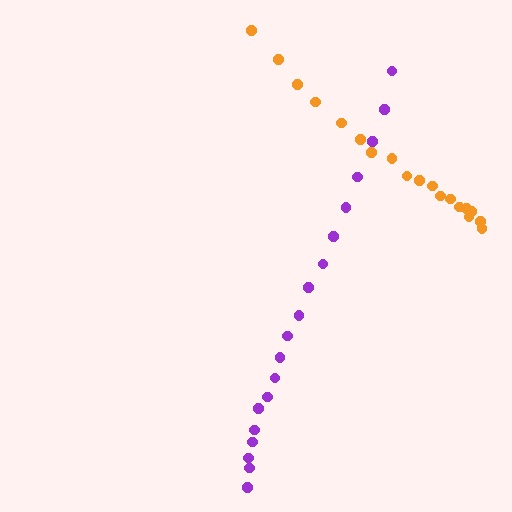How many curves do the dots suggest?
There are 2 distinct paths.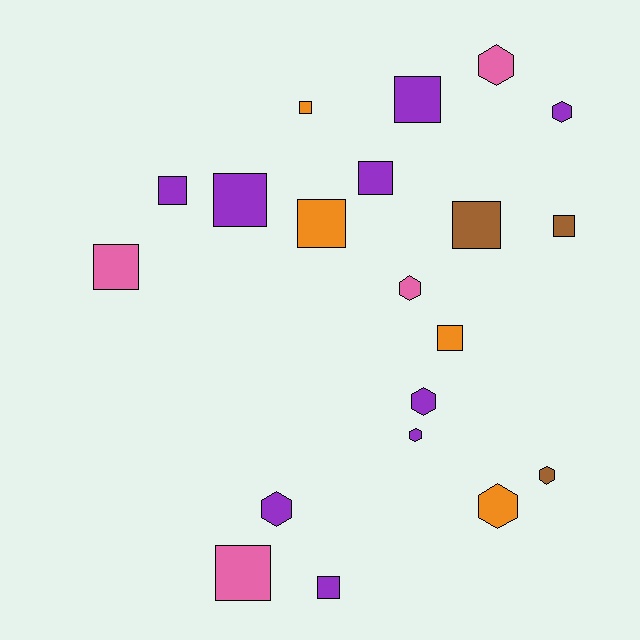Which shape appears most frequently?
Square, with 12 objects.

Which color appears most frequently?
Purple, with 9 objects.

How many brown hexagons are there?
There is 1 brown hexagon.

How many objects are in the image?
There are 20 objects.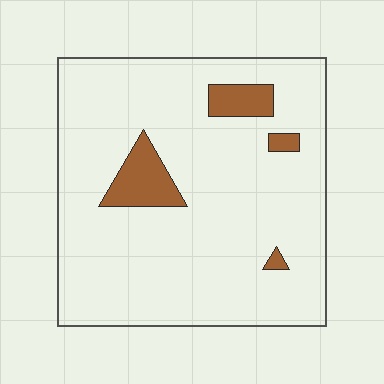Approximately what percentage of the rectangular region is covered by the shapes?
Approximately 10%.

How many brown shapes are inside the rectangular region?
4.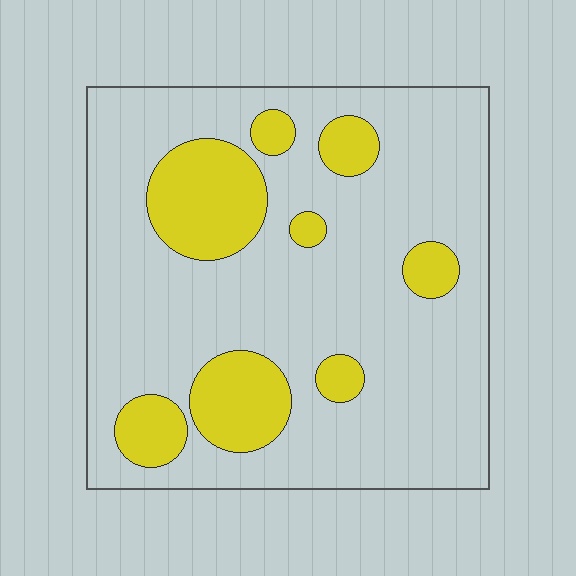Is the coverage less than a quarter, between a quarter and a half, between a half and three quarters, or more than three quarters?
Less than a quarter.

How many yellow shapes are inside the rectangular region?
8.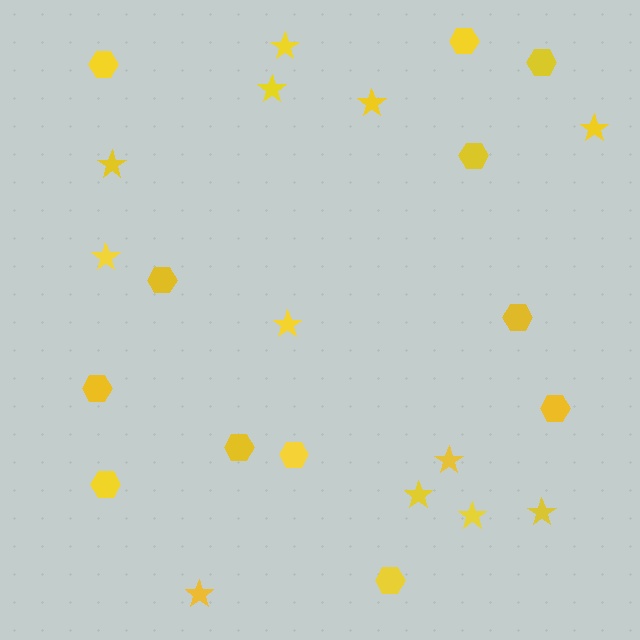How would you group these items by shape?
There are 2 groups: one group of stars (12) and one group of hexagons (12).